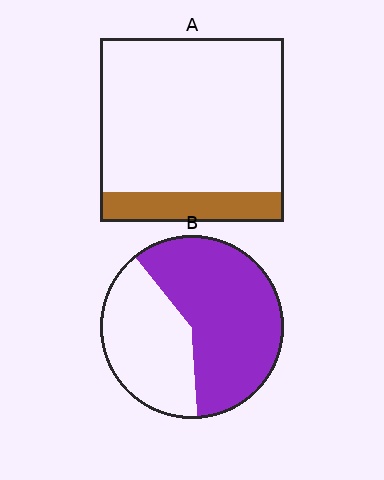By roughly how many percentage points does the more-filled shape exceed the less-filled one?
By roughly 45 percentage points (B over A).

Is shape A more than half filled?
No.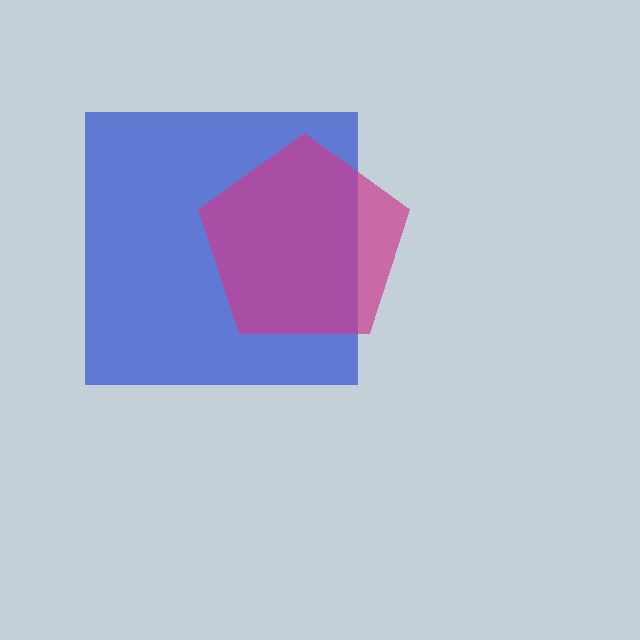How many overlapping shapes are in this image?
There are 2 overlapping shapes in the image.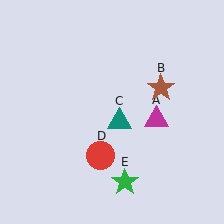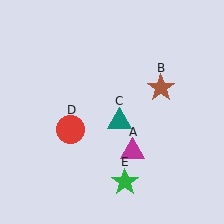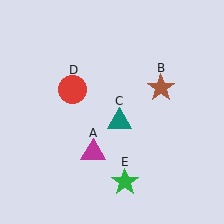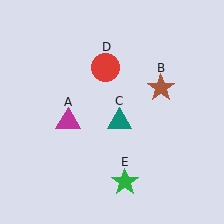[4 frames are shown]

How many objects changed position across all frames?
2 objects changed position: magenta triangle (object A), red circle (object D).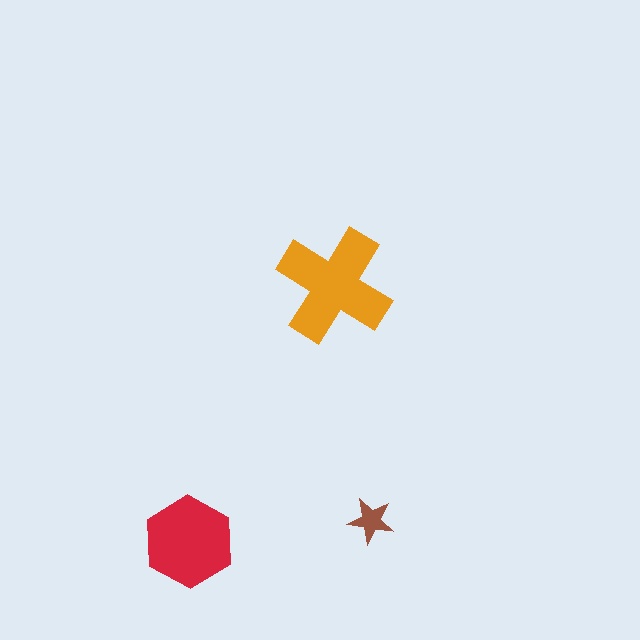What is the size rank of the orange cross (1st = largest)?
1st.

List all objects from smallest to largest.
The brown star, the red hexagon, the orange cross.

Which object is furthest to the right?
The brown star is rightmost.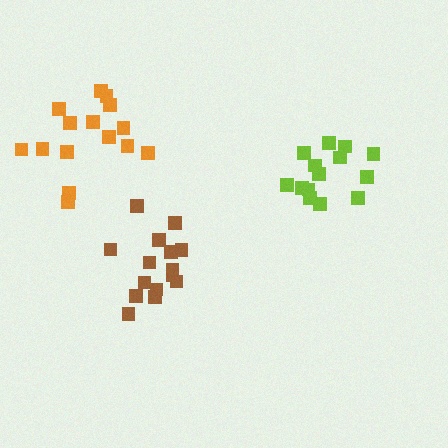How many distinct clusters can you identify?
There are 3 distinct clusters.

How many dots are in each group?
Group 1: 14 dots, Group 2: 15 dots, Group 3: 15 dots (44 total).